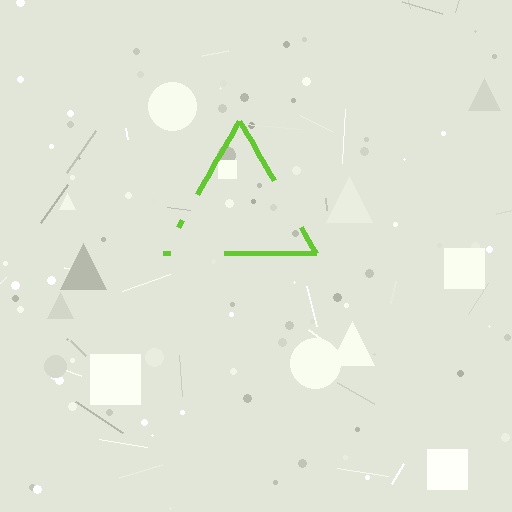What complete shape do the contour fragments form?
The contour fragments form a triangle.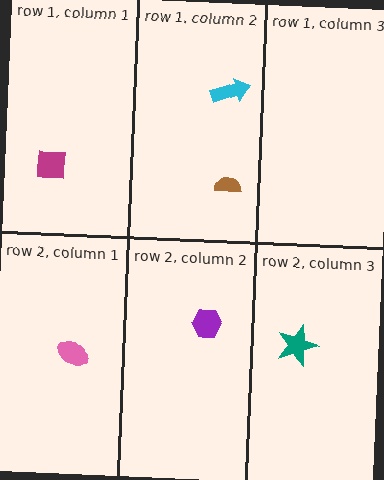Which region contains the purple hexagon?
The row 2, column 2 region.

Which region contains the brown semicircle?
The row 1, column 2 region.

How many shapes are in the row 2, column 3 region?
1.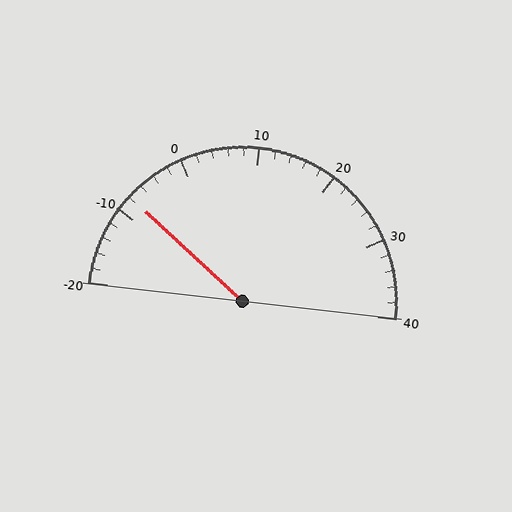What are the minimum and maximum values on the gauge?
The gauge ranges from -20 to 40.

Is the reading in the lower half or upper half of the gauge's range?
The reading is in the lower half of the range (-20 to 40).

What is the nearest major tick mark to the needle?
The nearest major tick mark is -10.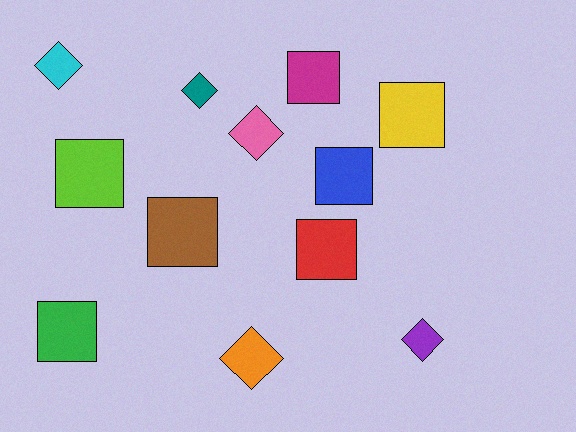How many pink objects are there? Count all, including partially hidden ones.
There is 1 pink object.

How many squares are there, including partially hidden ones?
There are 7 squares.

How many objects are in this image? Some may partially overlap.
There are 12 objects.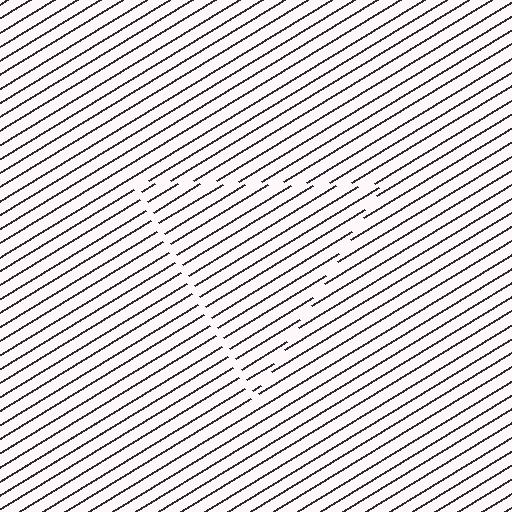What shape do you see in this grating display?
An illusory triangle. The interior of the shape contains the same grating, shifted by half a period — the contour is defined by the phase discontinuity where line-ends from the inner and outer gratings abut.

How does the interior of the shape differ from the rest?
The interior of the shape contains the same grating, shifted by half a period — the contour is defined by the phase discontinuity where line-ends from the inner and outer gratings abut.